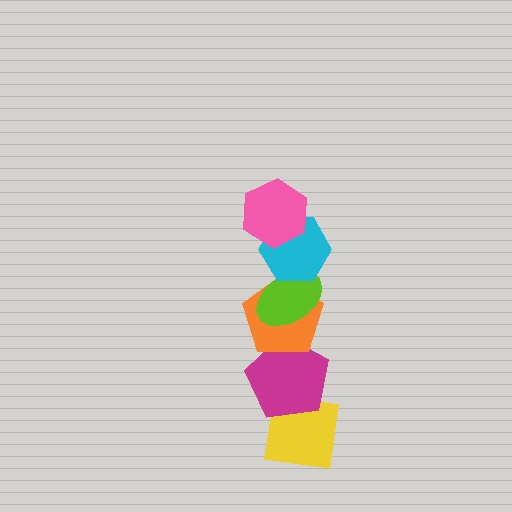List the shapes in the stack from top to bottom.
From top to bottom: the pink hexagon, the cyan hexagon, the lime ellipse, the orange pentagon, the magenta pentagon, the yellow square.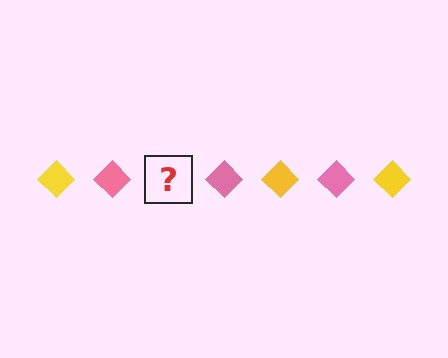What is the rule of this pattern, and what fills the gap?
The rule is that the pattern cycles through yellow, pink diamonds. The gap should be filled with a yellow diamond.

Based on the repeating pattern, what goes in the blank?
The blank should be a yellow diamond.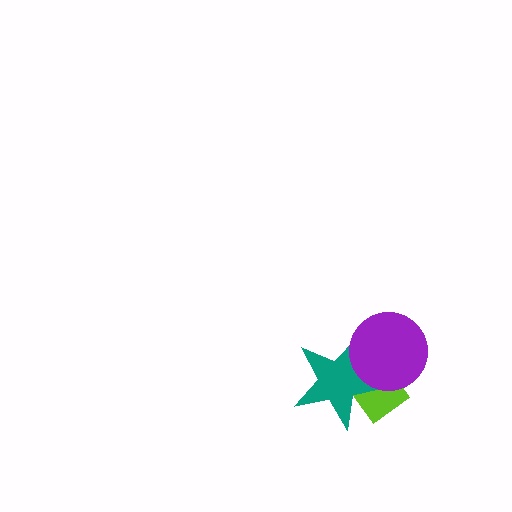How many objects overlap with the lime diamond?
2 objects overlap with the lime diamond.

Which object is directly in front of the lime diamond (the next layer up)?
The teal star is directly in front of the lime diamond.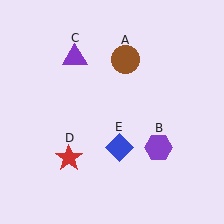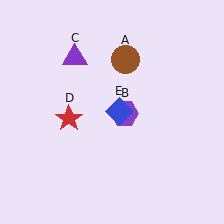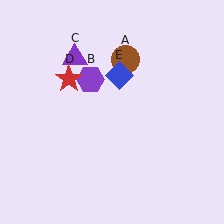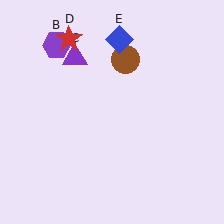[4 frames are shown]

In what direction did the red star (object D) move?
The red star (object D) moved up.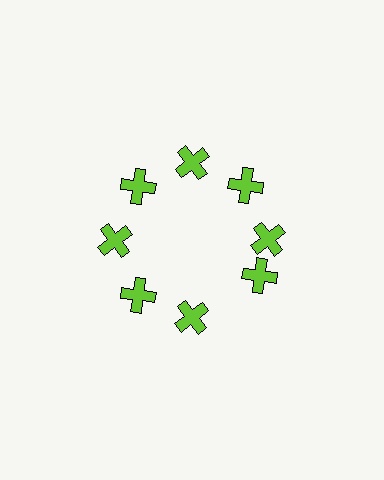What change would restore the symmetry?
The symmetry would be restored by rotating it back into even spacing with its neighbors so that all 8 crosses sit at equal angles and equal distance from the center.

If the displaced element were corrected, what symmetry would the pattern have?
It would have 8-fold rotational symmetry — the pattern would map onto itself every 45 degrees.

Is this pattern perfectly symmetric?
No. The 8 lime crosses are arranged in a ring, but one element near the 4 o'clock position is rotated out of alignment along the ring, breaking the 8-fold rotational symmetry.